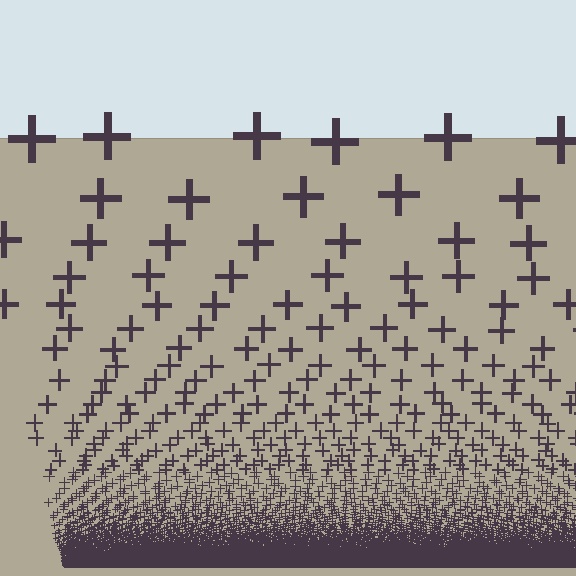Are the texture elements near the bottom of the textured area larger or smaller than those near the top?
Smaller. The gradient is inverted — elements near the bottom are smaller and denser.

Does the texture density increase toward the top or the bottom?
Density increases toward the bottom.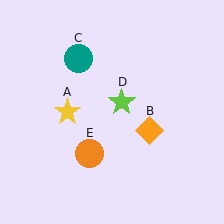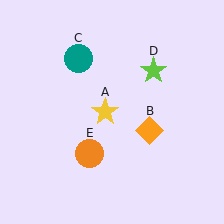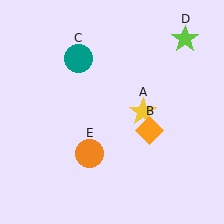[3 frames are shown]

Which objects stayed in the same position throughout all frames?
Orange diamond (object B) and teal circle (object C) and orange circle (object E) remained stationary.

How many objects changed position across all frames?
2 objects changed position: yellow star (object A), lime star (object D).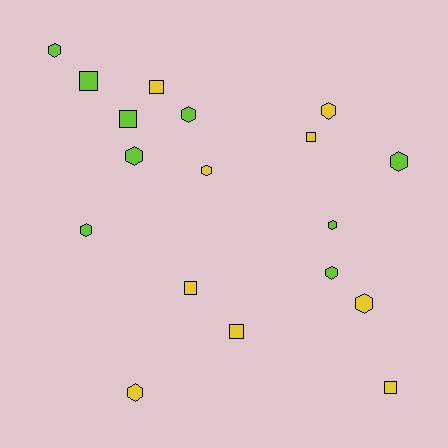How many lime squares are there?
There are 2 lime squares.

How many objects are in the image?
There are 18 objects.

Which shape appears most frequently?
Hexagon, with 11 objects.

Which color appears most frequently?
Yellow, with 9 objects.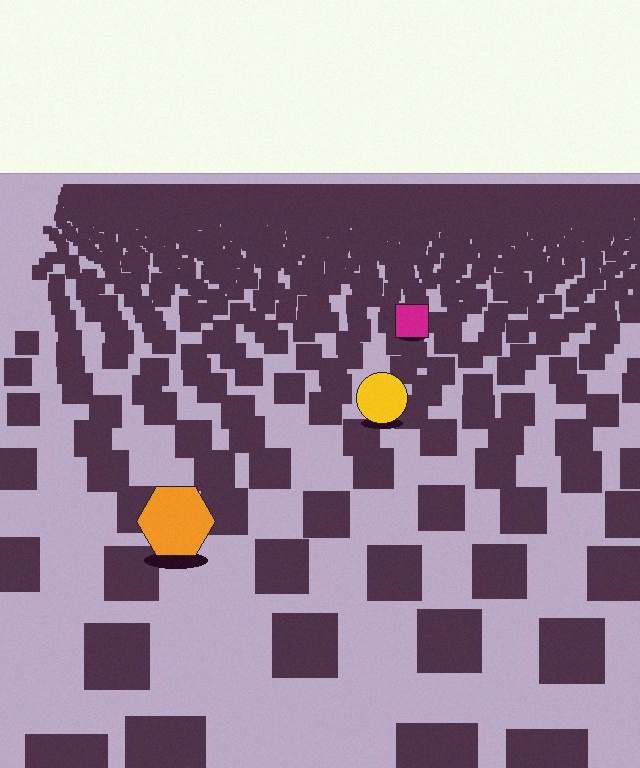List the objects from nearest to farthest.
From nearest to farthest: the orange hexagon, the yellow circle, the magenta square.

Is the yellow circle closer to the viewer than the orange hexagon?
No. The orange hexagon is closer — you can tell from the texture gradient: the ground texture is coarser near it.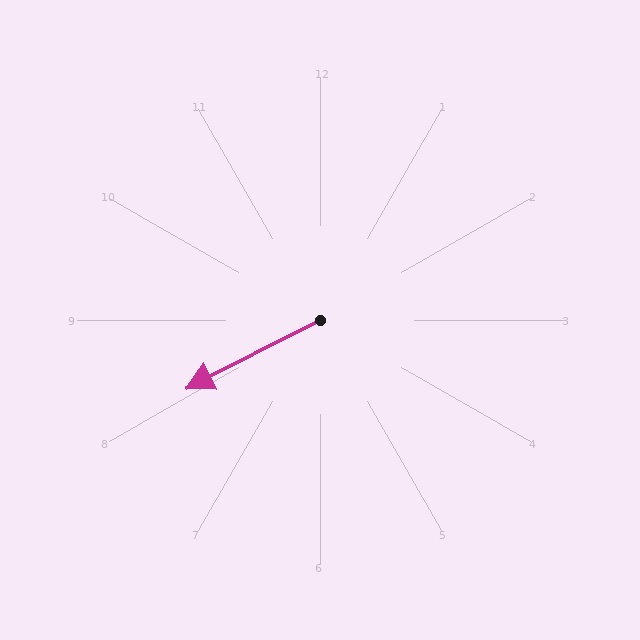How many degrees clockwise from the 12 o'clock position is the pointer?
Approximately 243 degrees.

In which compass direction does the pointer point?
Southwest.